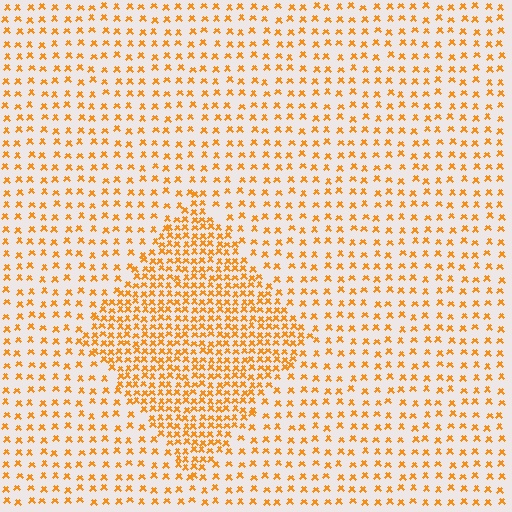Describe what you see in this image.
The image contains small orange elements arranged at two different densities. A diamond-shaped region is visible where the elements are more densely packed than the surrounding area.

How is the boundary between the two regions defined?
The boundary is defined by a change in element density (approximately 2.2x ratio). All elements are the same color, size, and shape.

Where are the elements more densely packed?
The elements are more densely packed inside the diamond boundary.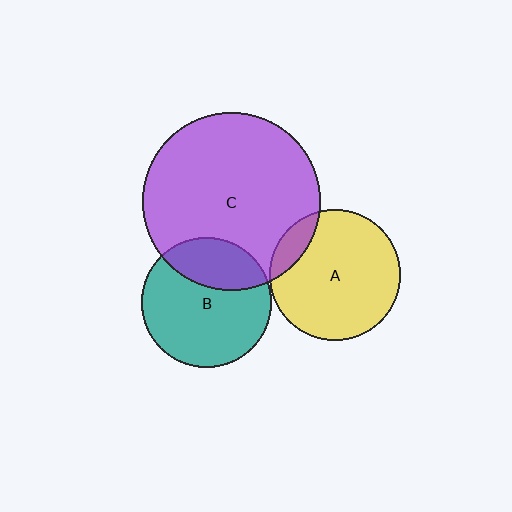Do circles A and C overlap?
Yes.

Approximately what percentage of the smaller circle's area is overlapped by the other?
Approximately 10%.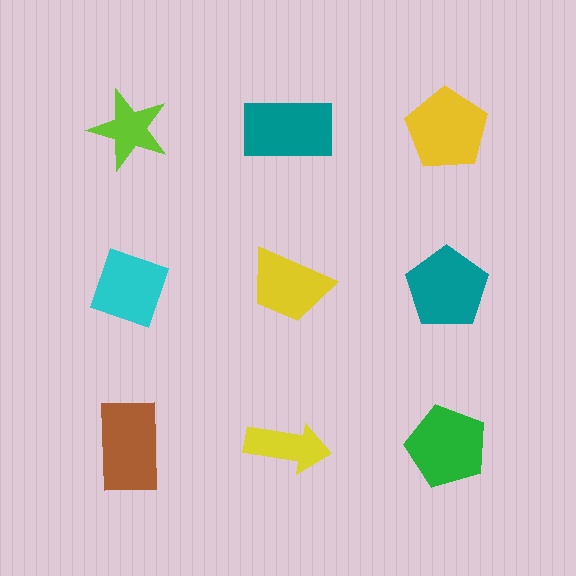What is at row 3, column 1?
A brown rectangle.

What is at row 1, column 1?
A lime star.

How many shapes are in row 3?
3 shapes.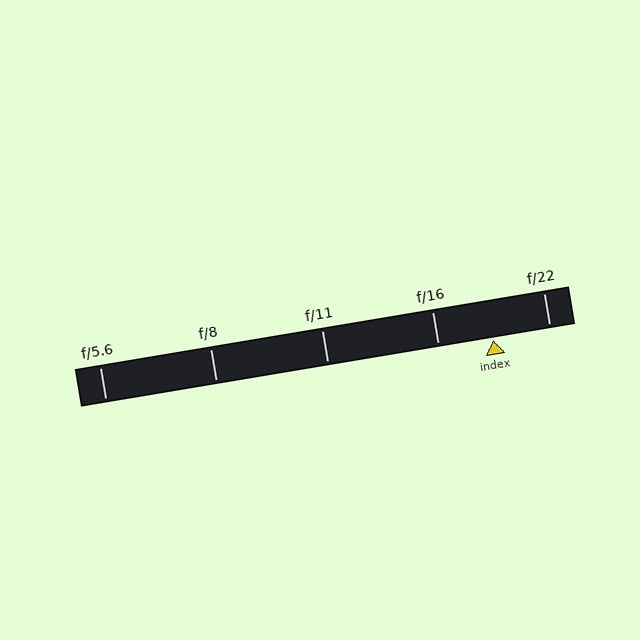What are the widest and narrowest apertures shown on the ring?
The widest aperture shown is f/5.6 and the narrowest is f/22.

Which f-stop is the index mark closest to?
The index mark is closest to f/16.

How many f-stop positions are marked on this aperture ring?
There are 5 f-stop positions marked.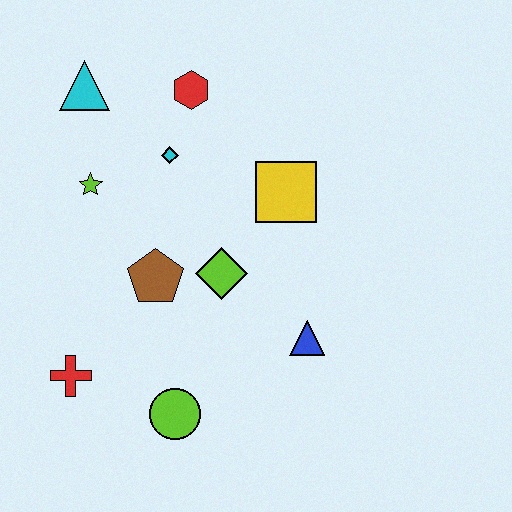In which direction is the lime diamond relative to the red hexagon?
The lime diamond is below the red hexagon.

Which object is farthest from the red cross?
The red hexagon is farthest from the red cross.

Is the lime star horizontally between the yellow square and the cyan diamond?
No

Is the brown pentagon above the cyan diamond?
No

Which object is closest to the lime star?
The cyan diamond is closest to the lime star.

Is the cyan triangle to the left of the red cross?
No